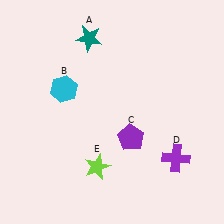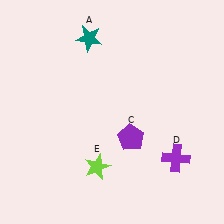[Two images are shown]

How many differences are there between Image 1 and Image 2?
There is 1 difference between the two images.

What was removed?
The cyan hexagon (B) was removed in Image 2.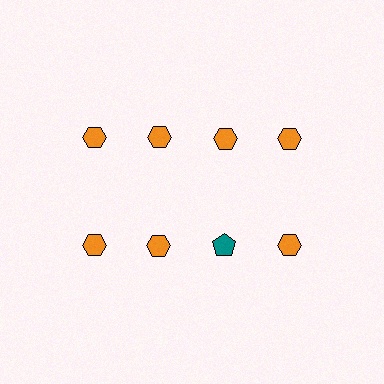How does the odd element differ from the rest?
It differs in both color (teal instead of orange) and shape (pentagon instead of hexagon).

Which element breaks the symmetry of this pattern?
The teal pentagon in the second row, center column breaks the symmetry. All other shapes are orange hexagons.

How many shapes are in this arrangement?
There are 8 shapes arranged in a grid pattern.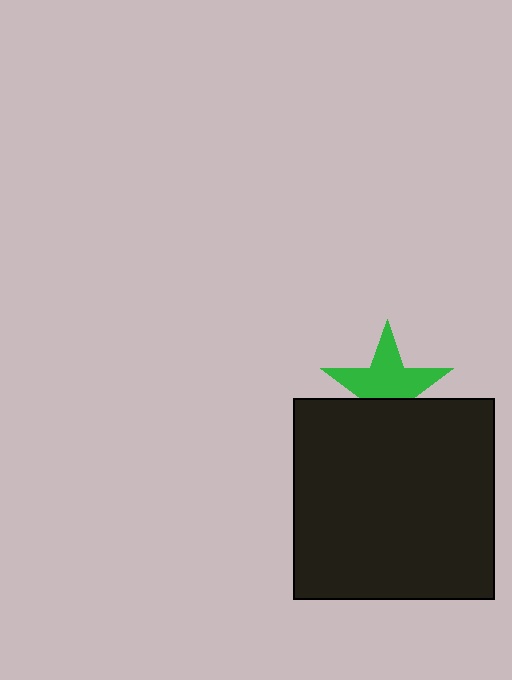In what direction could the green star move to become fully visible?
The green star could move up. That would shift it out from behind the black square entirely.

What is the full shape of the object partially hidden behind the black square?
The partially hidden object is a green star.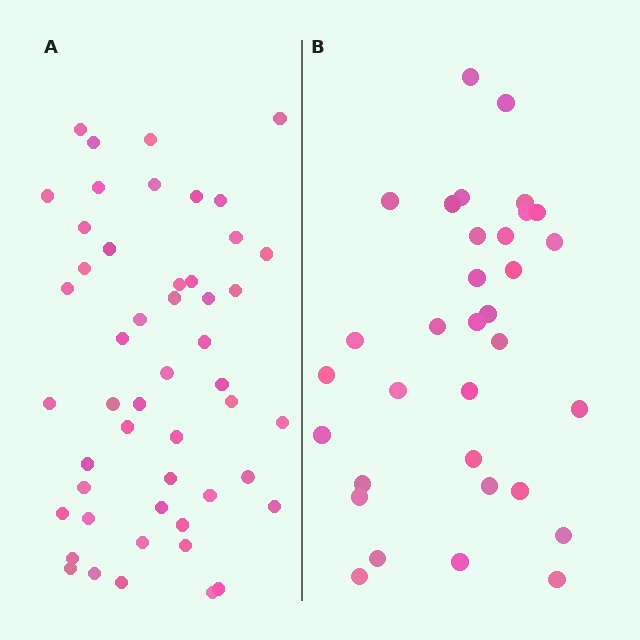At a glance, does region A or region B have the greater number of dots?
Region A (the left region) has more dots.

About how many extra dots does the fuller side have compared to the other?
Region A has approximately 15 more dots than region B.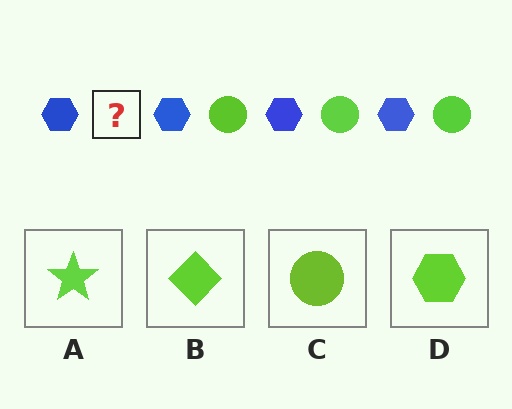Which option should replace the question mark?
Option C.